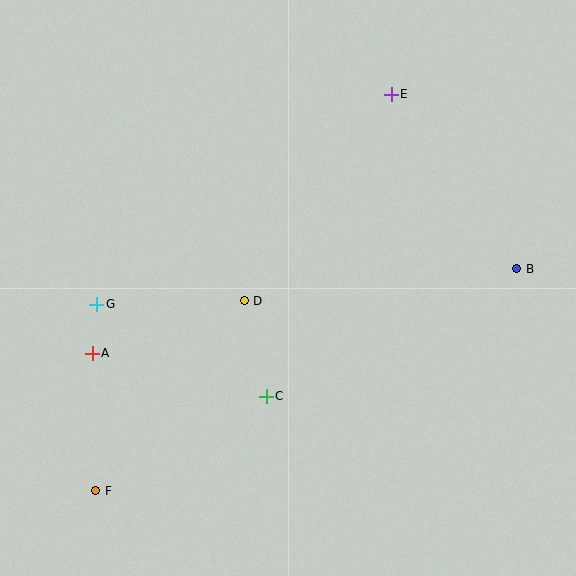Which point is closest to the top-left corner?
Point G is closest to the top-left corner.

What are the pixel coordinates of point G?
Point G is at (97, 304).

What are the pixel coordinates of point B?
Point B is at (517, 269).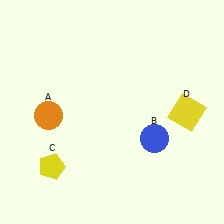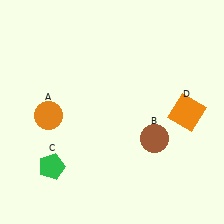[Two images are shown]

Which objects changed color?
B changed from blue to brown. C changed from yellow to green. D changed from yellow to orange.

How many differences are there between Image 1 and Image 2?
There are 3 differences between the two images.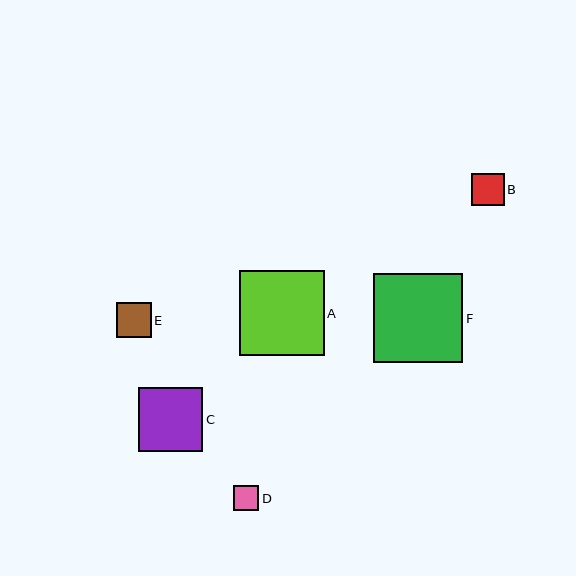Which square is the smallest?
Square D is the smallest with a size of approximately 25 pixels.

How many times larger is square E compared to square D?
Square E is approximately 1.4 times the size of square D.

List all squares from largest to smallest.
From largest to smallest: F, A, C, E, B, D.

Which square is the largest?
Square F is the largest with a size of approximately 89 pixels.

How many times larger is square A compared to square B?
Square A is approximately 2.6 times the size of square B.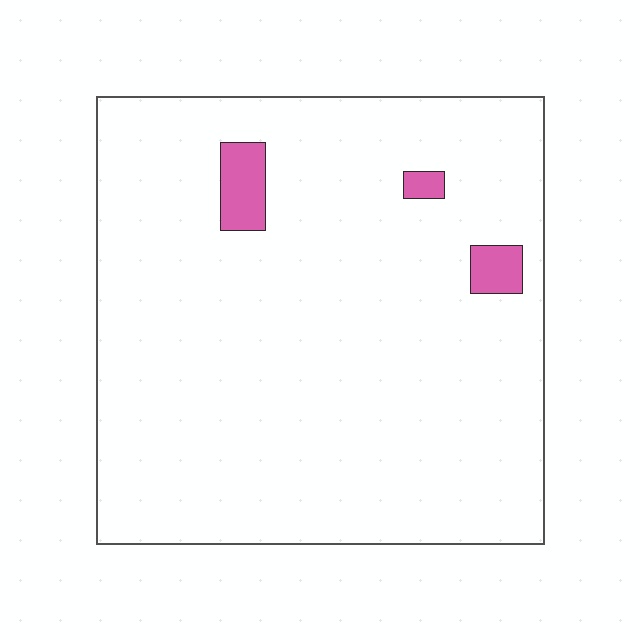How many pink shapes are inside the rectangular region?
3.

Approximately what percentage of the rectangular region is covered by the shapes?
Approximately 5%.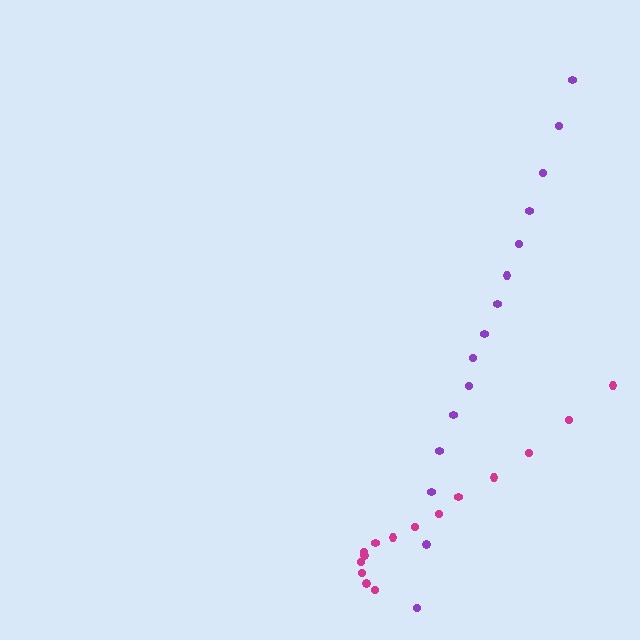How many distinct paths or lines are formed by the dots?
There are 2 distinct paths.